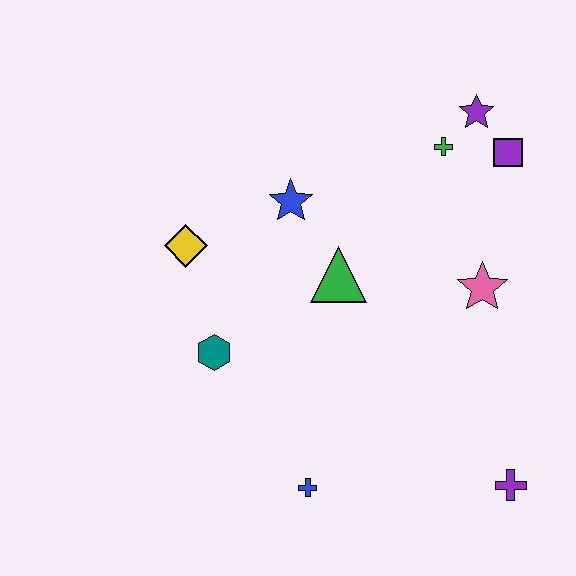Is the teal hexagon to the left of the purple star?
Yes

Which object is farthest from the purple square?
The blue cross is farthest from the purple square.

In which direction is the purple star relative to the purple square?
The purple star is above the purple square.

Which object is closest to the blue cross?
The teal hexagon is closest to the blue cross.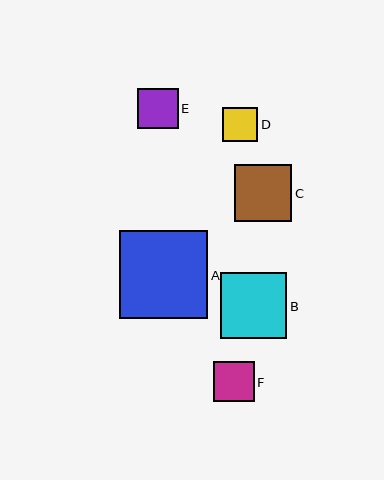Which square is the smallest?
Square D is the smallest with a size of approximately 35 pixels.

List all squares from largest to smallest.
From largest to smallest: A, B, C, E, F, D.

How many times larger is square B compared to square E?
Square B is approximately 1.6 times the size of square E.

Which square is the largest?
Square A is the largest with a size of approximately 88 pixels.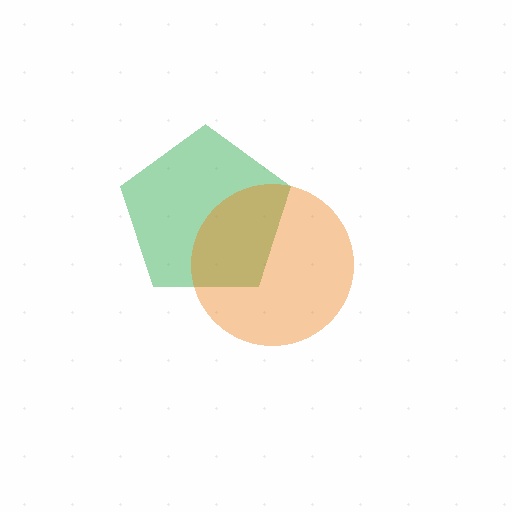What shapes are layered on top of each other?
The layered shapes are: a green pentagon, an orange circle.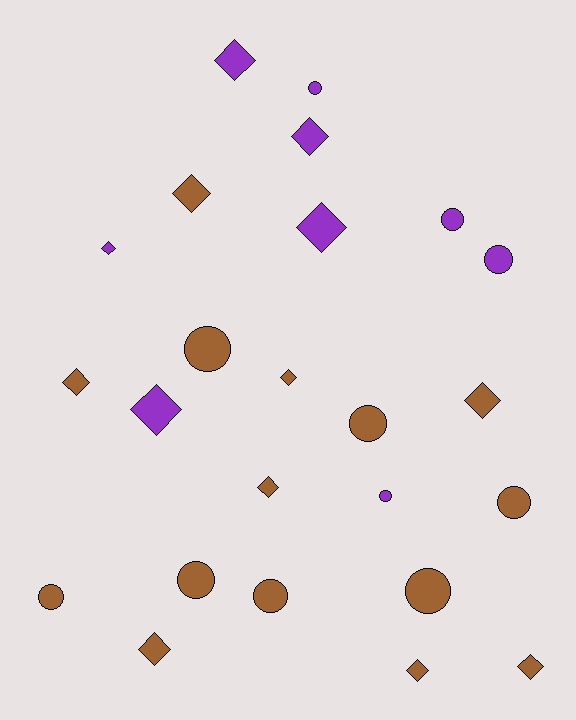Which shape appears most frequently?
Diamond, with 13 objects.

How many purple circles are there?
There are 4 purple circles.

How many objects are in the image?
There are 24 objects.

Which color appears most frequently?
Brown, with 15 objects.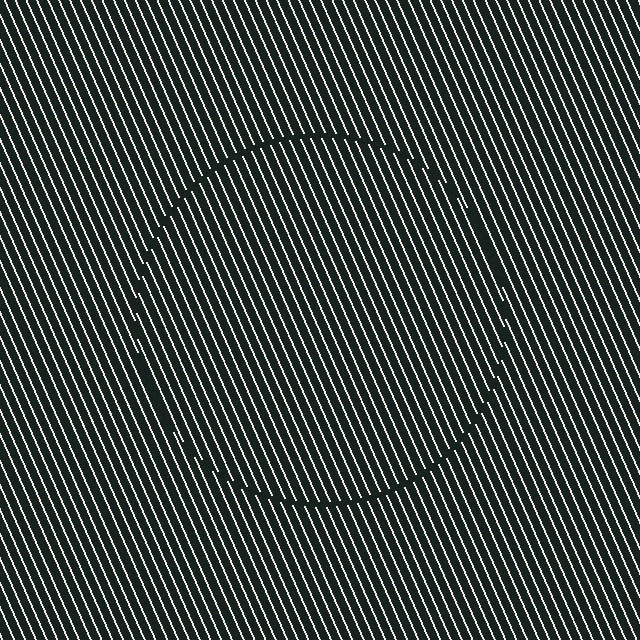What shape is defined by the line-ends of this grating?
An illusory circle. The interior of the shape contains the same grating, shifted by half a period — the contour is defined by the phase discontinuity where line-ends from the inner and outer gratings abut.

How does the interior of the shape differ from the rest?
The interior of the shape contains the same grating, shifted by half a period — the contour is defined by the phase discontinuity where line-ends from the inner and outer gratings abut.